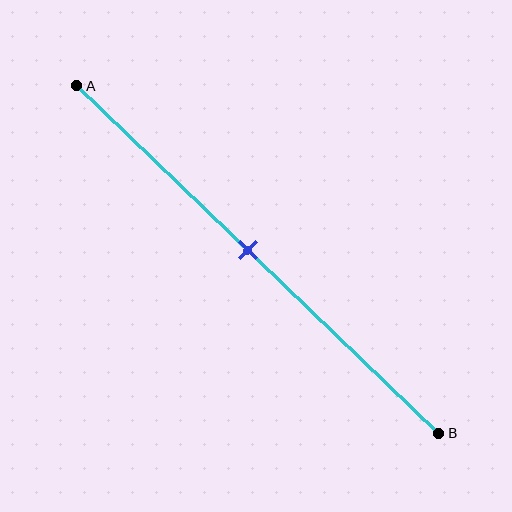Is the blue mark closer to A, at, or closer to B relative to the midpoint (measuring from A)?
The blue mark is approximately at the midpoint of segment AB.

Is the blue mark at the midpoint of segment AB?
Yes, the mark is approximately at the midpoint.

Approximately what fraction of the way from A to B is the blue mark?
The blue mark is approximately 45% of the way from A to B.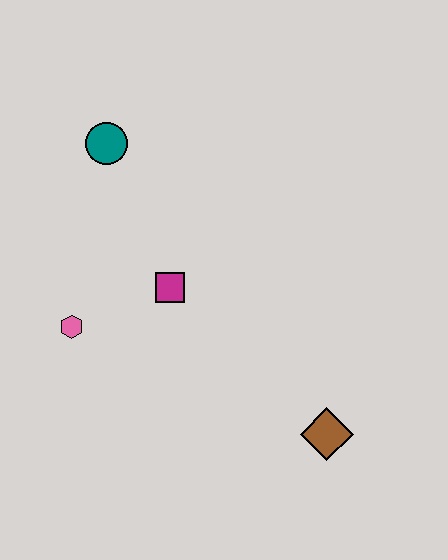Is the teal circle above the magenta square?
Yes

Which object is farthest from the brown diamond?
The teal circle is farthest from the brown diamond.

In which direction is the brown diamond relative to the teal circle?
The brown diamond is below the teal circle.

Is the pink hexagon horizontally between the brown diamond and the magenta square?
No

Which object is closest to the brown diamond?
The magenta square is closest to the brown diamond.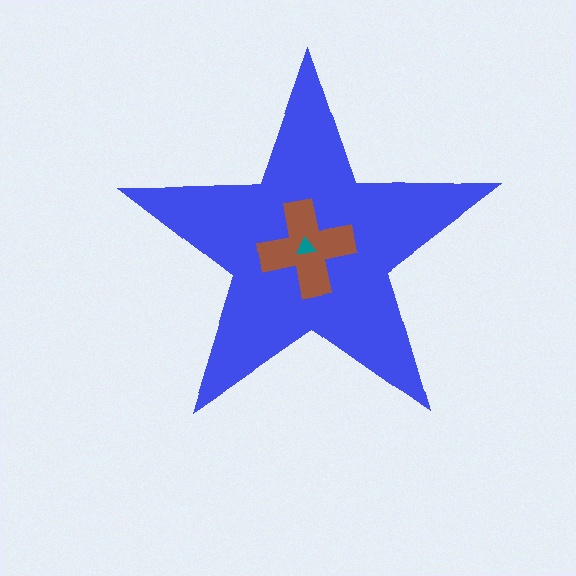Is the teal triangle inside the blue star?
Yes.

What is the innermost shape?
The teal triangle.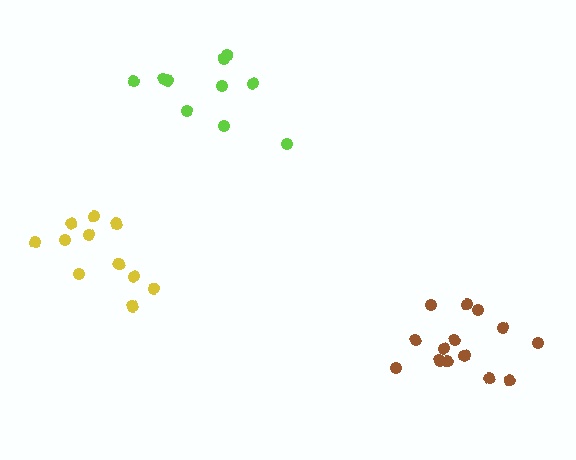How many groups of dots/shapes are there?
There are 3 groups.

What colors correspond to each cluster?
The clusters are colored: brown, yellow, lime.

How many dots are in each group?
Group 1: 14 dots, Group 2: 11 dots, Group 3: 10 dots (35 total).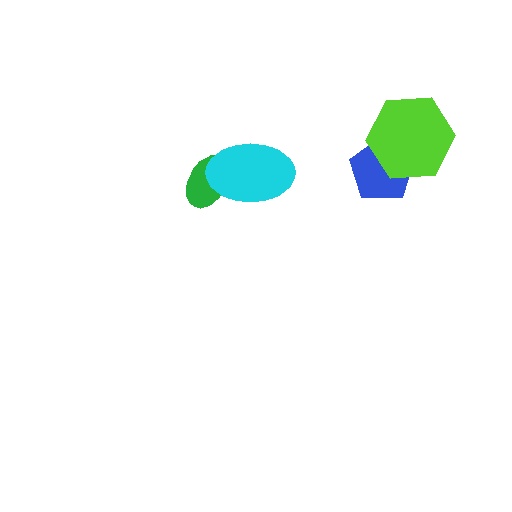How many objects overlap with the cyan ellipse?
1 object overlaps with the cyan ellipse.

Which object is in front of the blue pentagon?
The lime hexagon is in front of the blue pentagon.